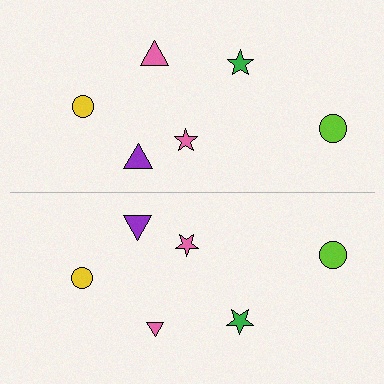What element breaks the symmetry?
The pink triangle on the bottom side has a different size than its mirror counterpart.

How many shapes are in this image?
There are 12 shapes in this image.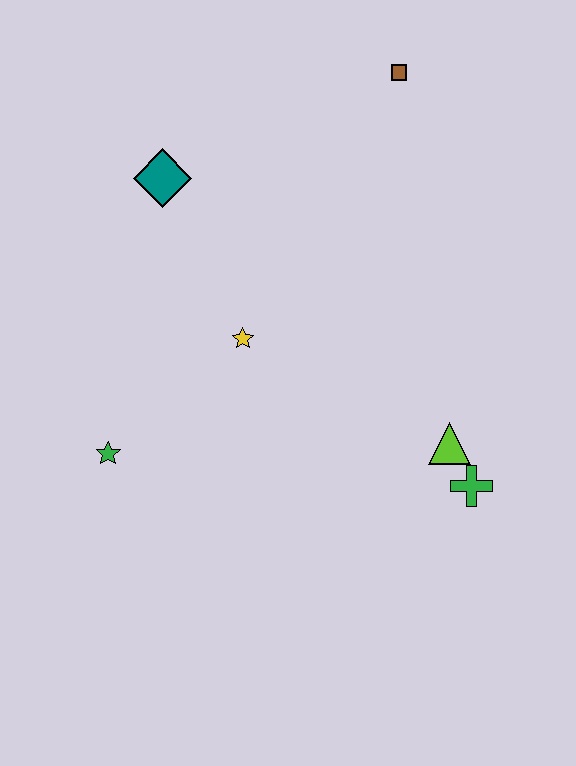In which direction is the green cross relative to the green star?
The green cross is to the right of the green star.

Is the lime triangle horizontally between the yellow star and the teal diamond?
No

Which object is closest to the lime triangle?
The green cross is closest to the lime triangle.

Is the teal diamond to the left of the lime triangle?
Yes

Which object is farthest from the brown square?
The green star is farthest from the brown square.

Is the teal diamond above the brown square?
No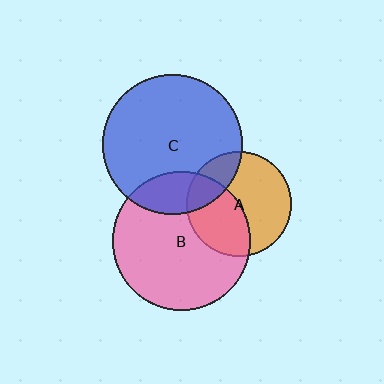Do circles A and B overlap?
Yes.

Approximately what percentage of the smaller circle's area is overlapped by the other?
Approximately 45%.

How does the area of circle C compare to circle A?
Approximately 1.8 times.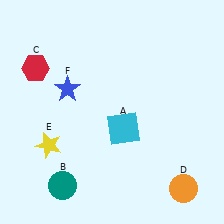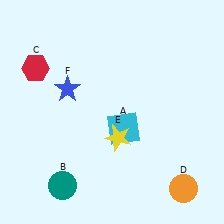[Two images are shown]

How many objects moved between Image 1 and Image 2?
1 object moved between the two images.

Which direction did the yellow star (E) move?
The yellow star (E) moved right.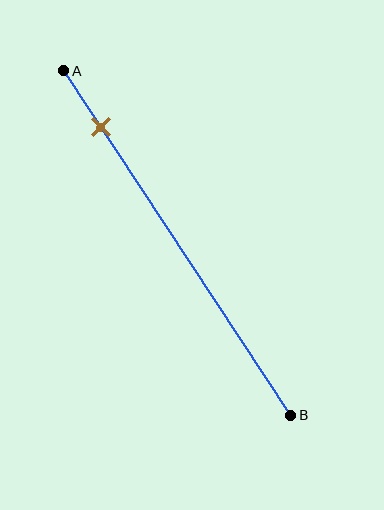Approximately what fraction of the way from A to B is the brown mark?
The brown mark is approximately 15% of the way from A to B.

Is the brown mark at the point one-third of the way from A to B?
No, the mark is at about 15% from A, not at the 33% one-third point.